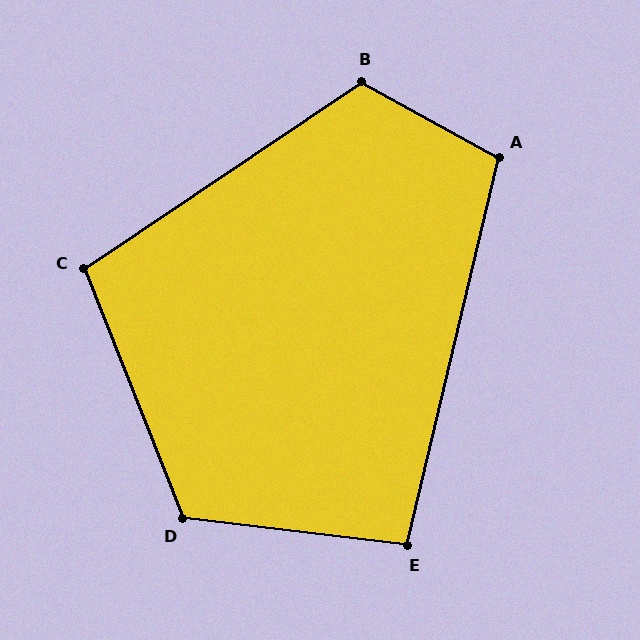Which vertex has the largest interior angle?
D, at approximately 118 degrees.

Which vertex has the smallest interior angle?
E, at approximately 97 degrees.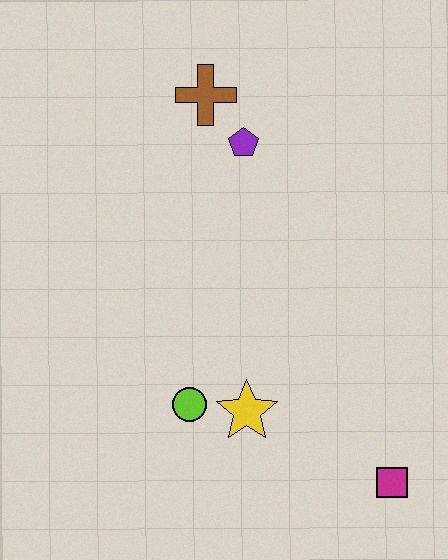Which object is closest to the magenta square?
The yellow star is closest to the magenta square.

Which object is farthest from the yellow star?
The brown cross is farthest from the yellow star.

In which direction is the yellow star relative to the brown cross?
The yellow star is below the brown cross.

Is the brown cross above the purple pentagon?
Yes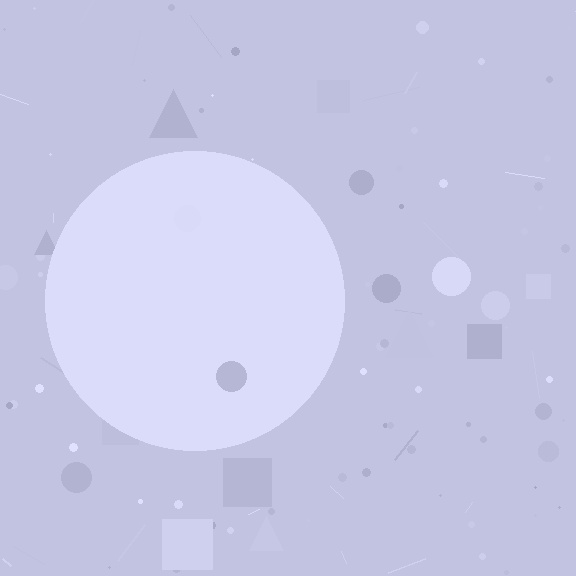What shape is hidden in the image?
A circle is hidden in the image.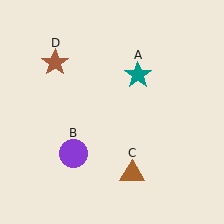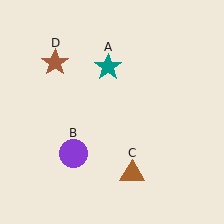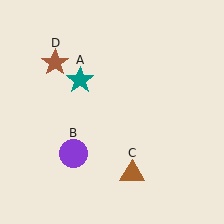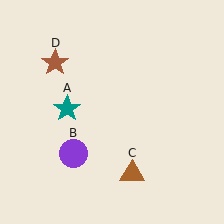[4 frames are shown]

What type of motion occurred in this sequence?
The teal star (object A) rotated counterclockwise around the center of the scene.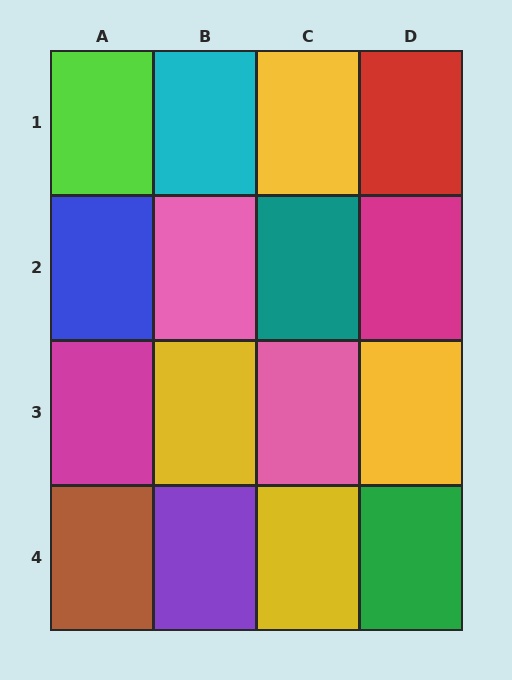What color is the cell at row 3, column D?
Yellow.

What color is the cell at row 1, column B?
Cyan.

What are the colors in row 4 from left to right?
Brown, purple, yellow, green.